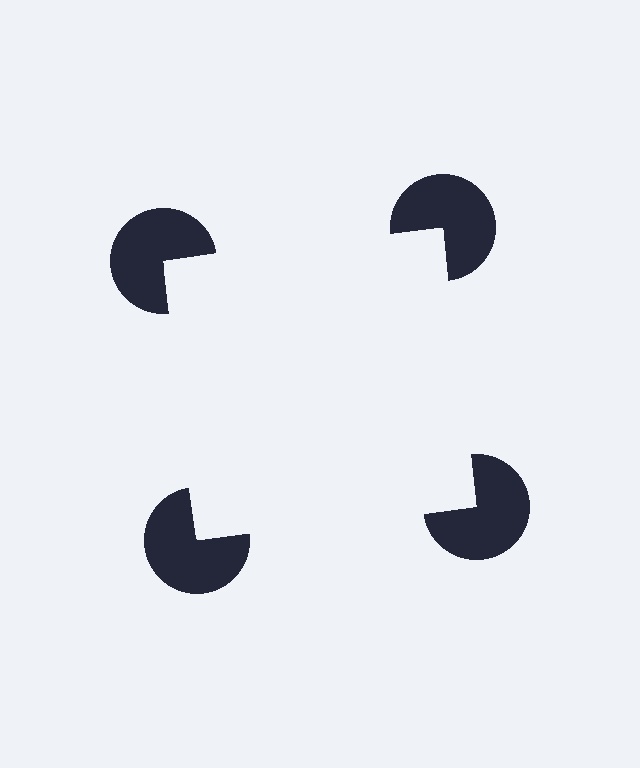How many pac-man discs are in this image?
There are 4 — one at each vertex of the illusory square.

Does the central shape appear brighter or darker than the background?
It typically appears slightly brighter than the background, even though no actual brightness change is drawn.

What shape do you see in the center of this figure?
An illusory square — its edges are inferred from the aligned wedge cuts in the pac-man discs, not physically drawn.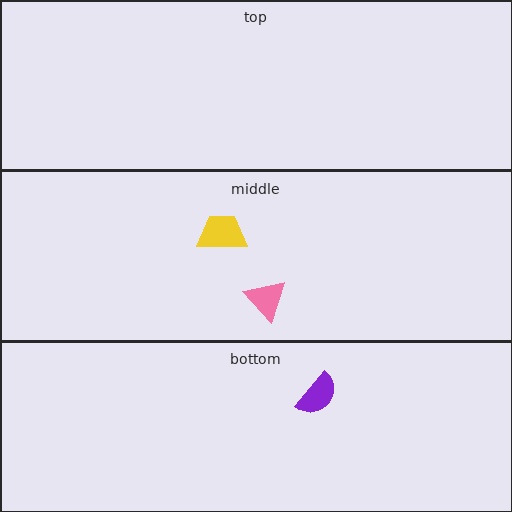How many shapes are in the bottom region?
1.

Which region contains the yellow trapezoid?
The middle region.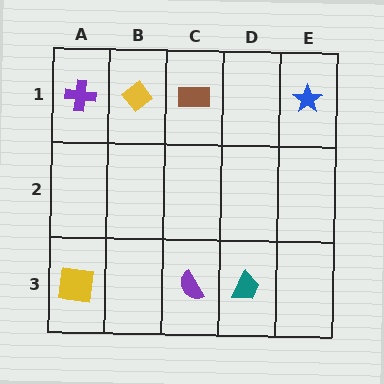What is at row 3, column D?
A teal trapezoid.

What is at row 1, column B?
A yellow diamond.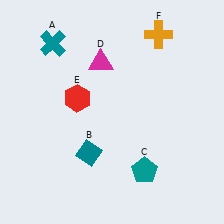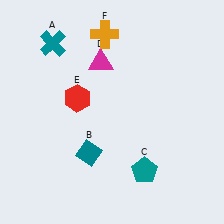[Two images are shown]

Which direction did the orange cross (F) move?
The orange cross (F) moved left.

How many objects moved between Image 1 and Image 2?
1 object moved between the two images.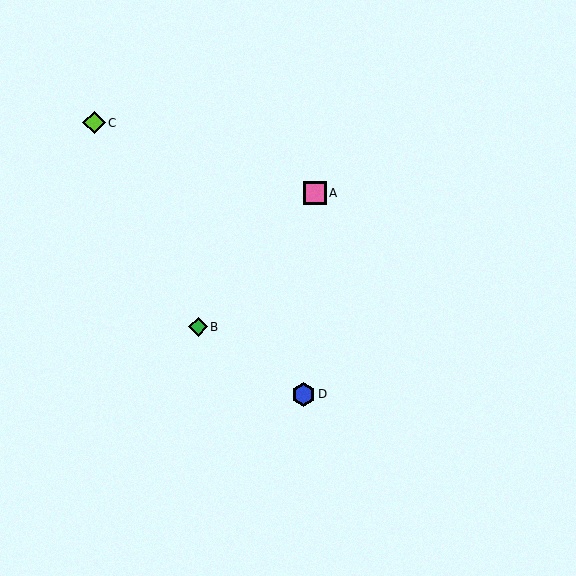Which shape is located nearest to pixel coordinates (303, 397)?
The blue hexagon (labeled D) at (303, 394) is nearest to that location.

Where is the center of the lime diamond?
The center of the lime diamond is at (94, 123).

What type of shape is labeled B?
Shape B is a green diamond.